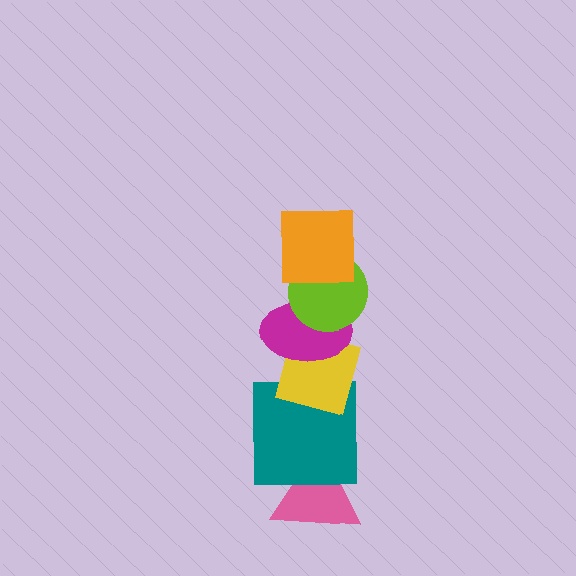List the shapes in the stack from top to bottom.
From top to bottom: the orange square, the lime circle, the magenta ellipse, the yellow square, the teal square, the pink triangle.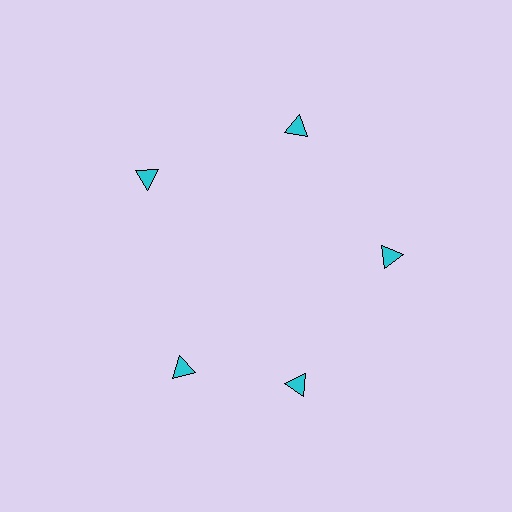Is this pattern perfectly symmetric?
No. The 5 cyan triangles are arranged in a ring, but one element near the 8 o'clock position is rotated out of alignment along the ring, breaking the 5-fold rotational symmetry.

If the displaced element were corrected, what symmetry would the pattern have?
It would have 5-fold rotational symmetry — the pattern would map onto itself every 72 degrees.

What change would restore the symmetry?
The symmetry would be restored by rotating it back into even spacing with its neighbors so that all 5 triangles sit at equal angles and equal distance from the center.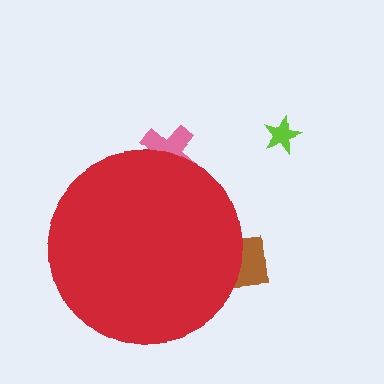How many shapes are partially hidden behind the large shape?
2 shapes are partially hidden.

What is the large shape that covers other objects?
A red circle.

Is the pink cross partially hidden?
Yes, the pink cross is partially hidden behind the red circle.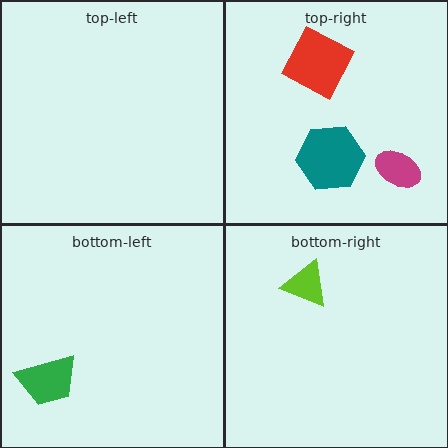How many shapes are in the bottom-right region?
1.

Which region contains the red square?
The top-right region.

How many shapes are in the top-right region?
3.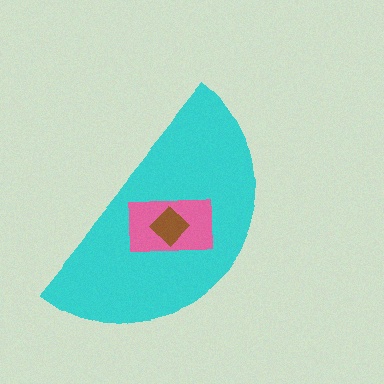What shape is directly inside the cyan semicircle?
The pink rectangle.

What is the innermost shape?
The brown diamond.